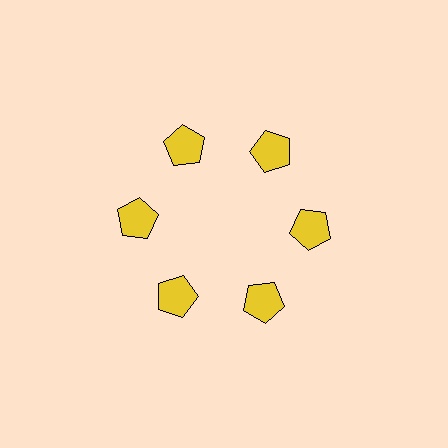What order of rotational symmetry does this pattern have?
This pattern has 6-fold rotational symmetry.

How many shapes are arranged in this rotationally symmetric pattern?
There are 6 shapes, arranged in 6 groups of 1.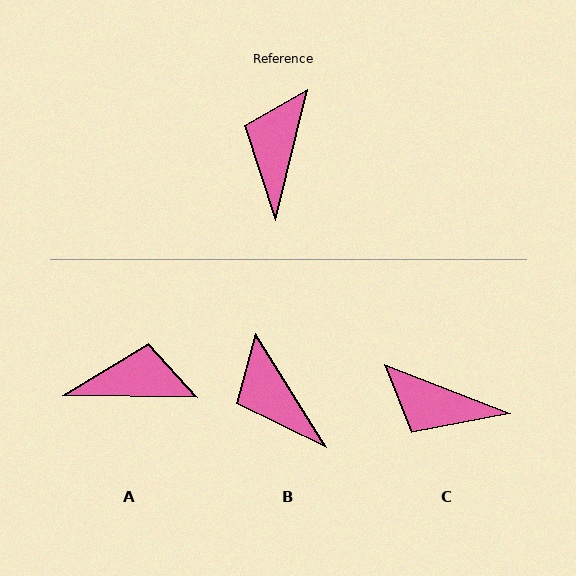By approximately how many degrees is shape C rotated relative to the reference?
Approximately 83 degrees counter-clockwise.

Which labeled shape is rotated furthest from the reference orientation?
C, about 83 degrees away.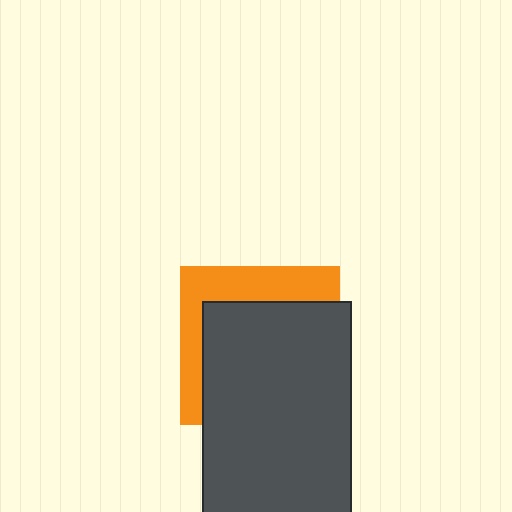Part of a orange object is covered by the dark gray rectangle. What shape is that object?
It is a square.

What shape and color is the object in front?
The object in front is a dark gray rectangle.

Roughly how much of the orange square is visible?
A small part of it is visible (roughly 33%).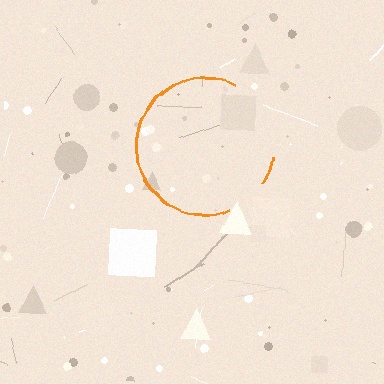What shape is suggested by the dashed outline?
The dashed outline suggests a circle.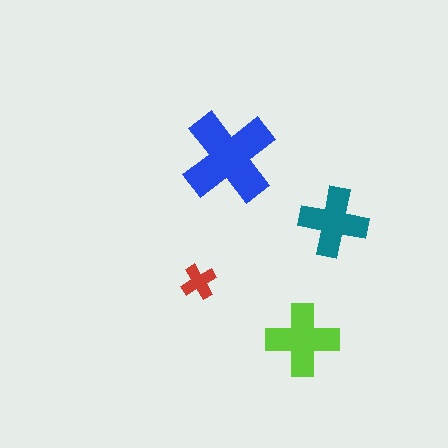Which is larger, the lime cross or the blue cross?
The blue one.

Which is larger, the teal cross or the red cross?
The teal one.